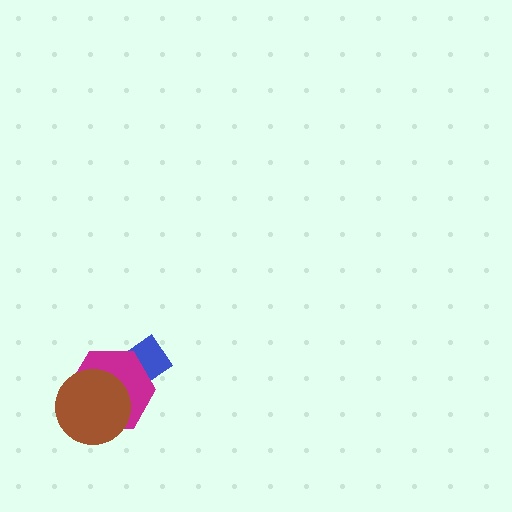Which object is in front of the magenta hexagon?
The brown circle is in front of the magenta hexagon.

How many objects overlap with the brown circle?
2 objects overlap with the brown circle.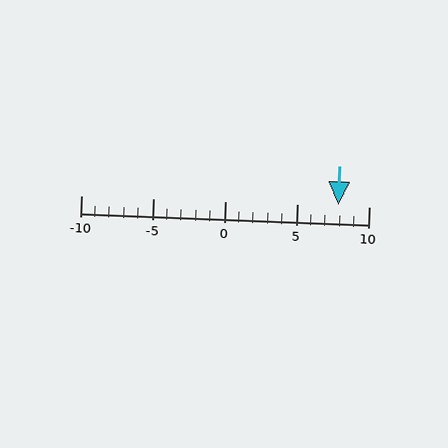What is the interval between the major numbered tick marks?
The major tick marks are spaced 5 units apart.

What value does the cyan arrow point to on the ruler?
The cyan arrow points to approximately 8.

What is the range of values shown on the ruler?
The ruler shows values from -10 to 10.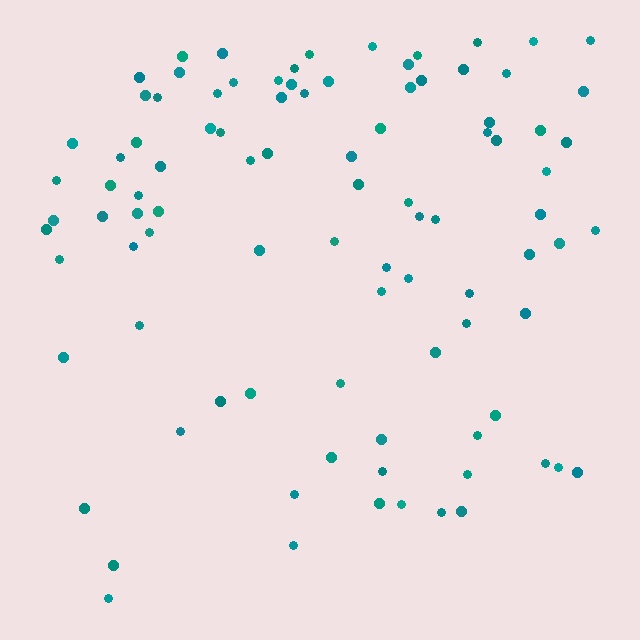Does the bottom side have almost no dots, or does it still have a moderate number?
Still a moderate number, just noticeably fewer than the top.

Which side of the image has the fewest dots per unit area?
The bottom.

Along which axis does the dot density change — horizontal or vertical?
Vertical.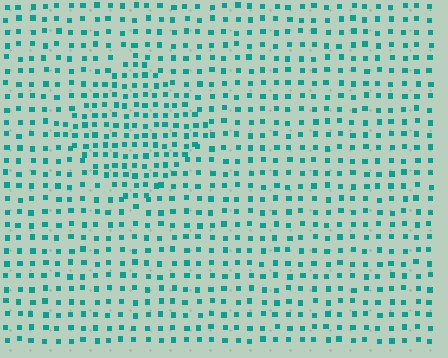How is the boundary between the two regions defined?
The boundary is defined by a change in element density (approximately 1.6x ratio). All elements are the same color, size, and shape.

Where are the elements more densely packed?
The elements are more densely packed inside the diamond boundary.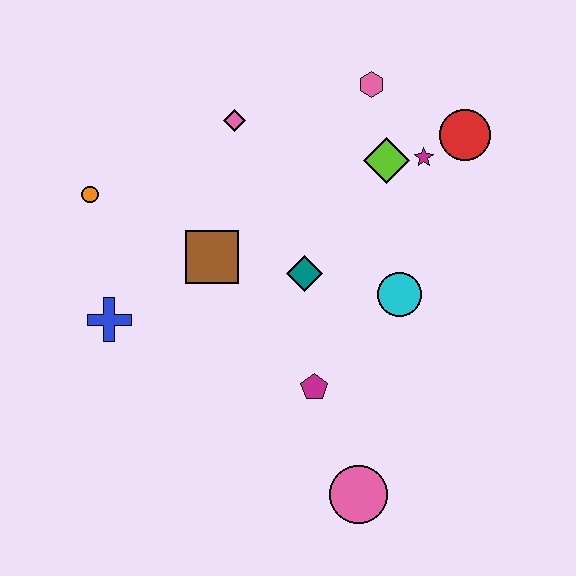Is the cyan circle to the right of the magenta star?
No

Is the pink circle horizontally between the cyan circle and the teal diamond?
Yes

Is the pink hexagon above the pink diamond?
Yes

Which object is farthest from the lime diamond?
The pink circle is farthest from the lime diamond.